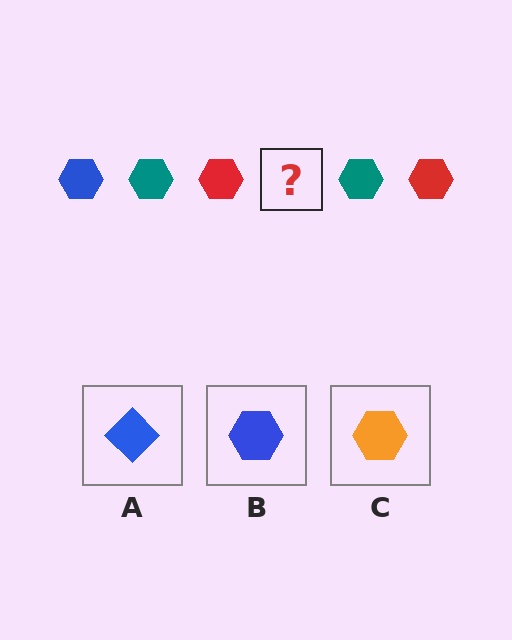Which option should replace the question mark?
Option B.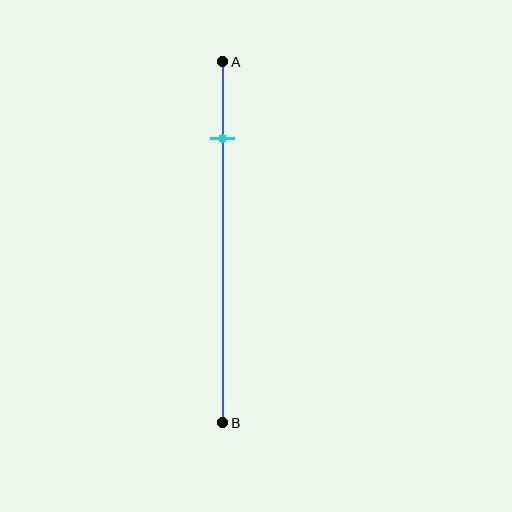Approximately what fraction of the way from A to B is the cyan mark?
The cyan mark is approximately 20% of the way from A to B.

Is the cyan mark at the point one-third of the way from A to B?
No, the mark is at about 20% from A, not at the 33% one-third point.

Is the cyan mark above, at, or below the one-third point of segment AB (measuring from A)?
The cyan mark is above the one-third point of segment AB.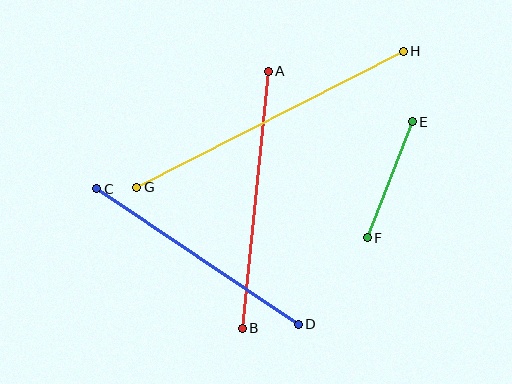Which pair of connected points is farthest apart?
Points G and H are farthest apart.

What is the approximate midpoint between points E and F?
The midpoint is at approximately (390, 180) pixels.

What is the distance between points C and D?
The distance is approximately 243 pixels.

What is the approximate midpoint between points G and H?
The midpoint is at approximately (270, 119) pixels.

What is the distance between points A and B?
The distance is approximately 259 pixels.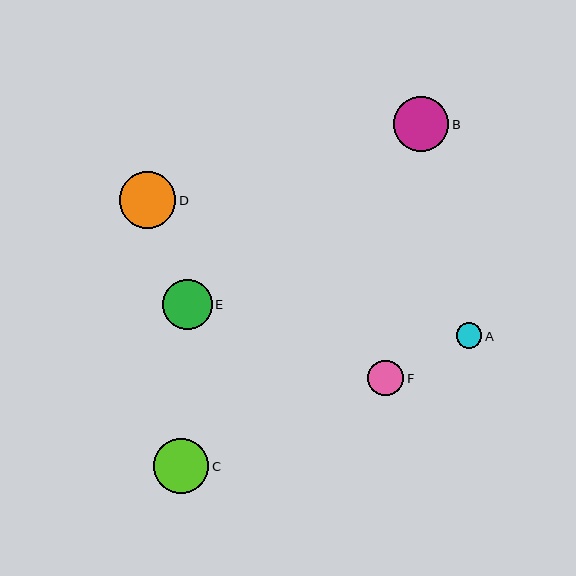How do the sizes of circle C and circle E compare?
Circle C and circle E are approximately the same size.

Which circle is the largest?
Circle D is the largest with a size of approximately 57 pixels.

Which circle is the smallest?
Circle A is the smallest with a size of approximately 26 pixels.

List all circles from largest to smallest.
From largest to smallest: D, B, C, E, F, A.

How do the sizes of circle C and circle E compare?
Circle C and circle E are approximately the same size.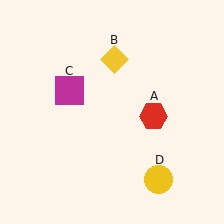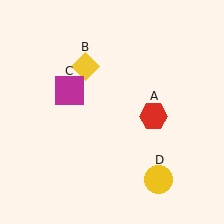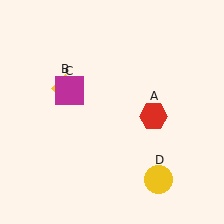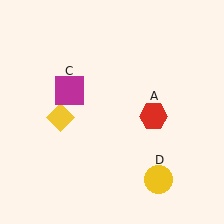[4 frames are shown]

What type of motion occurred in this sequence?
The yellow diamond (object B) rotated counterclockwise around the center of the scene.